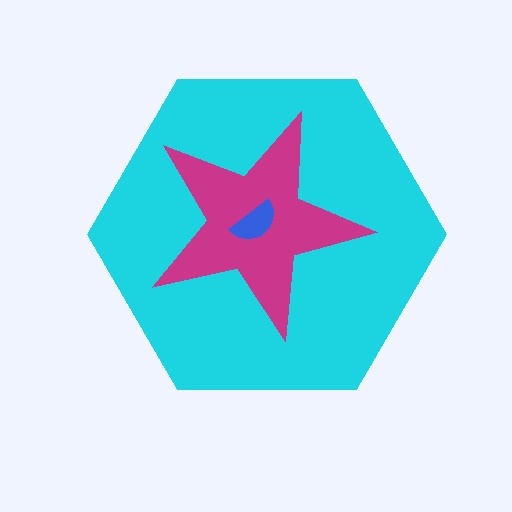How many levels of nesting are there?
3.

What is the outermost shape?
The cyan hexagon.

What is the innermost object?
The blue semicircle.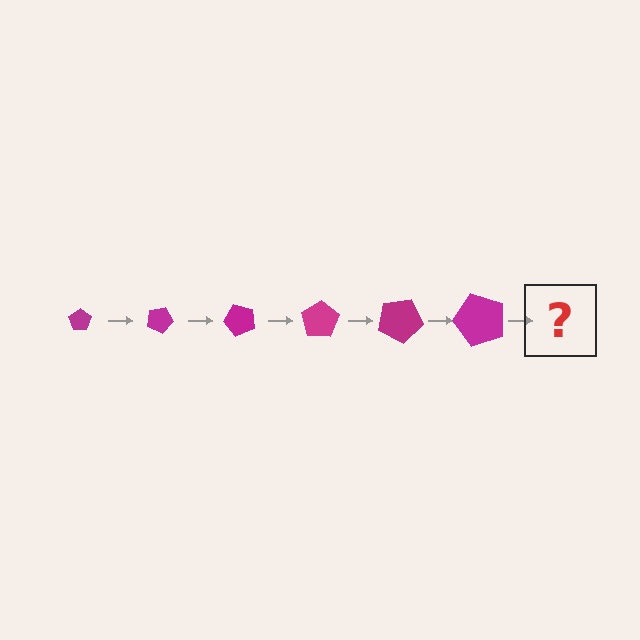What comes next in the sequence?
The next element should be a pentagon, larger than the previous one and rotated 150 degrees from the start.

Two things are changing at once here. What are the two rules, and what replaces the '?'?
The two rules are that the pentagon grows larger each step and it rotates 25 degrees each step. The '?' should be a pentagon, larger than the previous one and rotated 150 degrees from the start.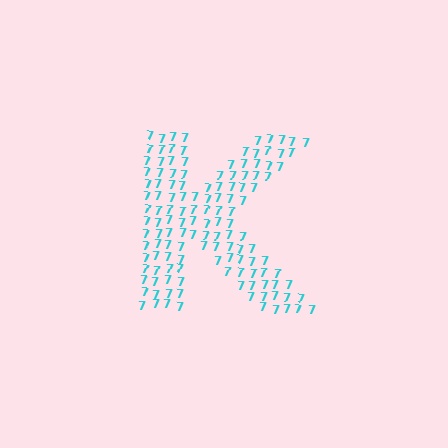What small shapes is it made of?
It is made of small digit 7's.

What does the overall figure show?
The overall figure shows the letter K.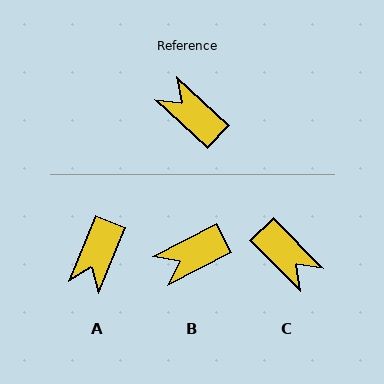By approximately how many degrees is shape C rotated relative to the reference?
Approximately 177 degrees counter-clockwise.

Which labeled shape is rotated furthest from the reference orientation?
C, about 177 degrees away.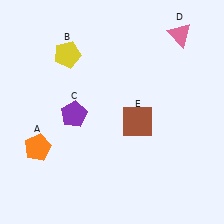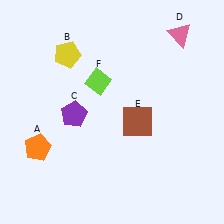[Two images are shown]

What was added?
A lime diamond (F) was added in Image 2.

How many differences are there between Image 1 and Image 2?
There is 1 difference between the two images.